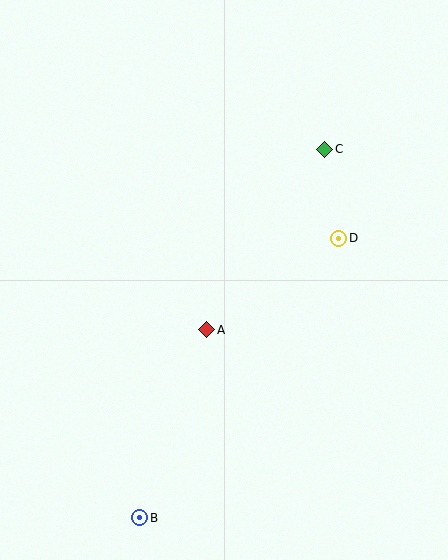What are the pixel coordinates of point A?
Point A is at (207, 330).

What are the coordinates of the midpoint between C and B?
The midpoint between C and B is at (232, 333).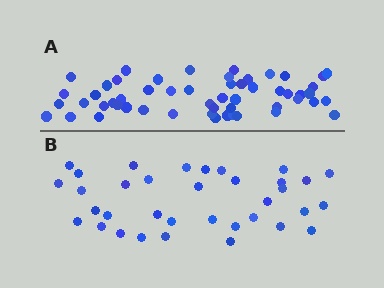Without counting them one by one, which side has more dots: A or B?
Region A (the top region) has more dots.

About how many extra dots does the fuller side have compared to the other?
Region A has approximately 20 more dots than region B.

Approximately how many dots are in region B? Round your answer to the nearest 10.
About 40 dots. (The exact count is 35, which rounds to 40.)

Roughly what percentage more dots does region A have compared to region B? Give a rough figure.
About 55% more.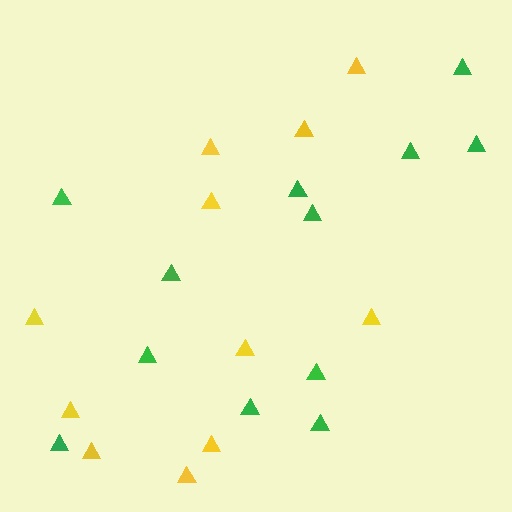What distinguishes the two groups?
There are 2 groups: one group of yellow triangles (11) and one group of green triangles (12).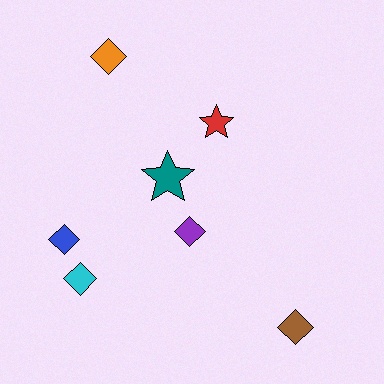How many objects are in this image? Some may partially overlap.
There are 7 objects.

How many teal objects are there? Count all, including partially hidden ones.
There is 1 teal object.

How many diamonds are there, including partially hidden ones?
There are 5 diamonds.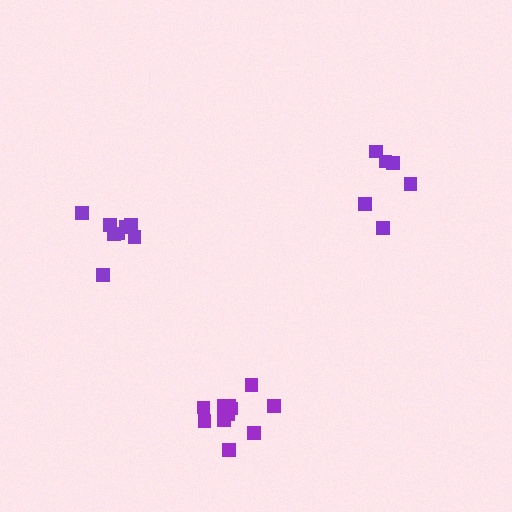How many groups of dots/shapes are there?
There are 3 groups.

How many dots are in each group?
Group 1: 8 dots, Group 2: 6 dots, Group 3: 12 dots (26 total).